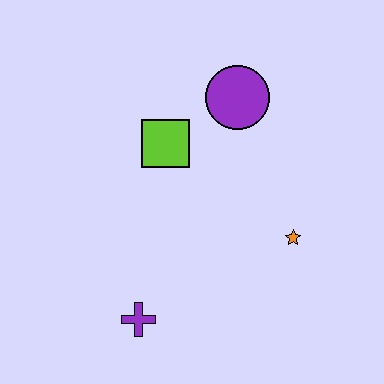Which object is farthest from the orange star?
The purple cross is farthest from the orange star.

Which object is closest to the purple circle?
The lime square is closest to the purple circle.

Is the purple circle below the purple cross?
No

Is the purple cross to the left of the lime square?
Yes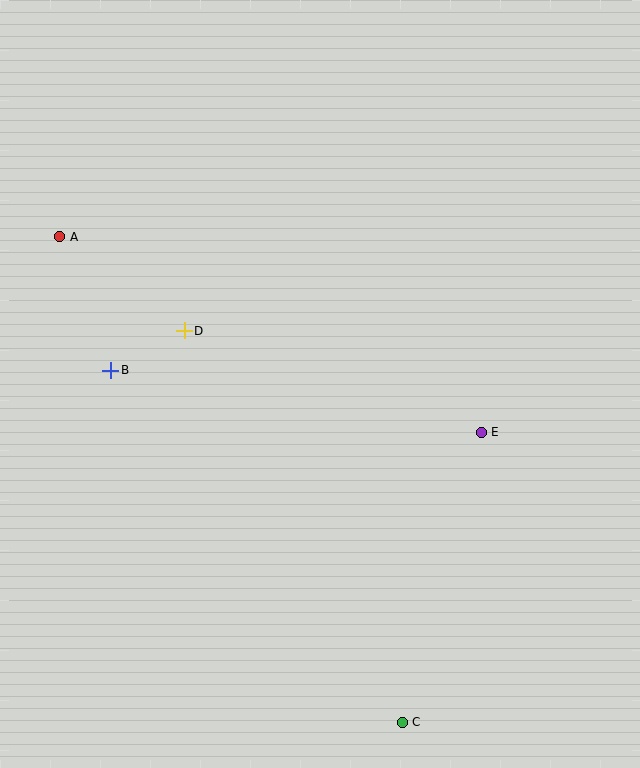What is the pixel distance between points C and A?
The distance between C and A is 594 pixels.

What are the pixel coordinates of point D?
Point D is at (184, 331).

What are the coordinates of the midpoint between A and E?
The midpoint between A and E is at (271, 335).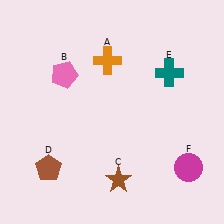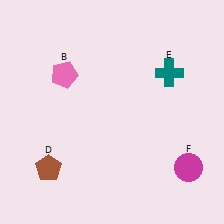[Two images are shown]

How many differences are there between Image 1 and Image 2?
There are 2 differences between the two images.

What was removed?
The brown star (C), the orange cross (A) were removed in Image 2.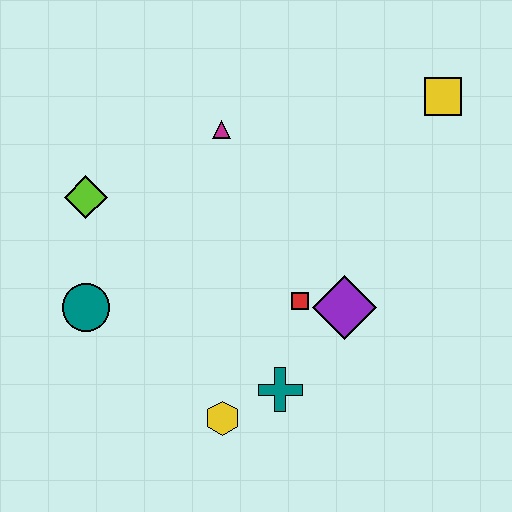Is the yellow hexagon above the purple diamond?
No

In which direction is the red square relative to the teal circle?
The red square is to the right of the teal circle.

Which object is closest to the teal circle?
The lime diamond is closest to the teal circle.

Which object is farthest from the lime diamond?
The yellow square is farthest from the lime diamond.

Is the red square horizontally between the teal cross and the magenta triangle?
No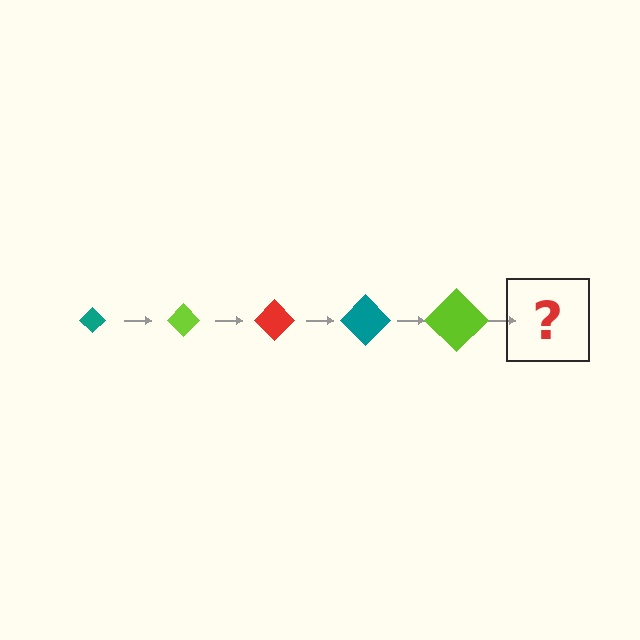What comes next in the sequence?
The next element should be a red diamond, larger than the previous one.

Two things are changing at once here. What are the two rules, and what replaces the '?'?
The two rules are that the diamond grows larger each step and the color cycles through teal, lime, and red. The '?' should be a red diamond, larger than the previous one.